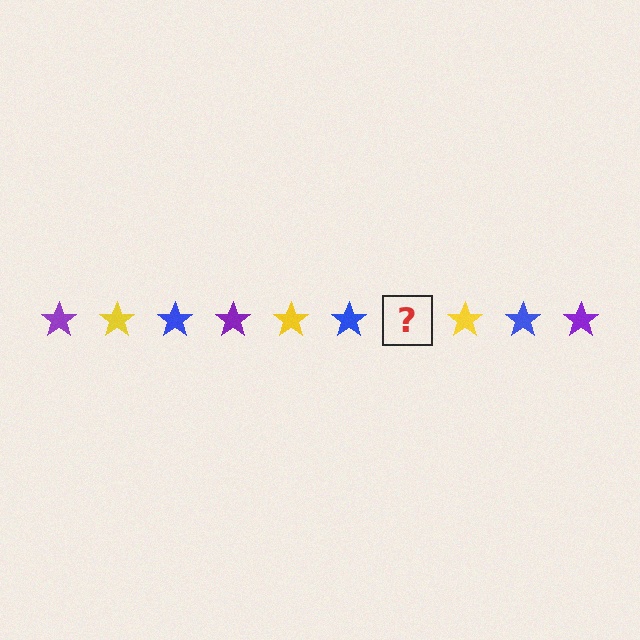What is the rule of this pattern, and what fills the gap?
The rule is that the pattern cycles through purple, yellow, blue stars. The gap should be filled with a purple star.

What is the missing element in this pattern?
The missing element is a purple star.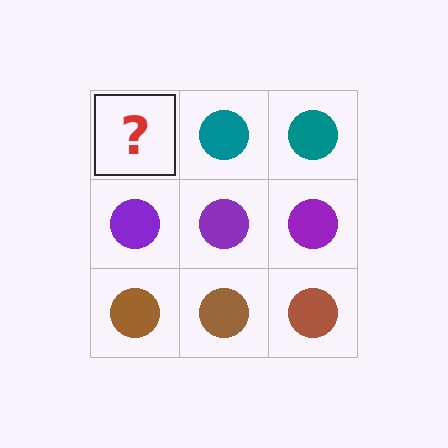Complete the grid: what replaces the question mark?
The question mark should be replaced with a teal circle.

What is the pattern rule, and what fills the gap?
The rule is that each row has a consistent color. The gap should be filled with a teal circle.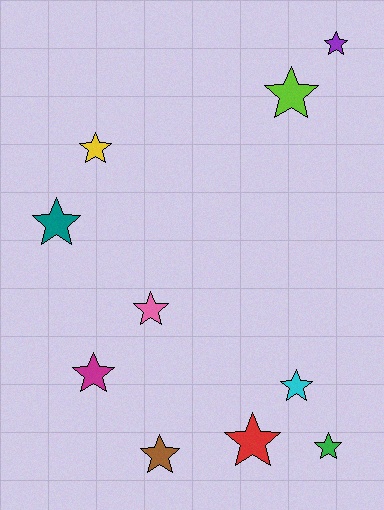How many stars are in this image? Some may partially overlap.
There are 10 stars.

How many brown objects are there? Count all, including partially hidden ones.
There is 1 brown object.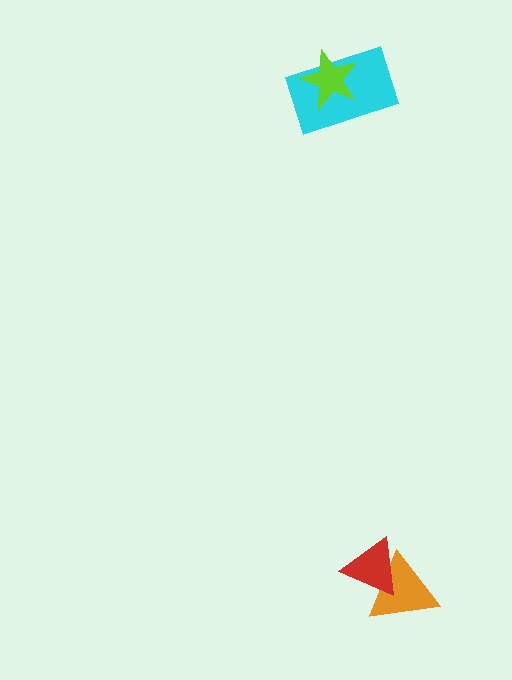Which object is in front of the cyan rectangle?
The lime star is in front of the cyan rectangle.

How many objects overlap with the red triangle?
1 object overlaps with the red triangle.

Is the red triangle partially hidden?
No, no other shape covers it.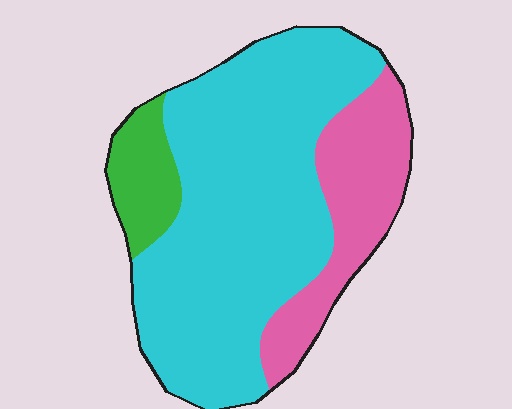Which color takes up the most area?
Cyan, at roughly 70%.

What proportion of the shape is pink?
Pink takes up about one fifth (1/5) of the shape.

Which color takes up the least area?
Green, at roughly 10%.